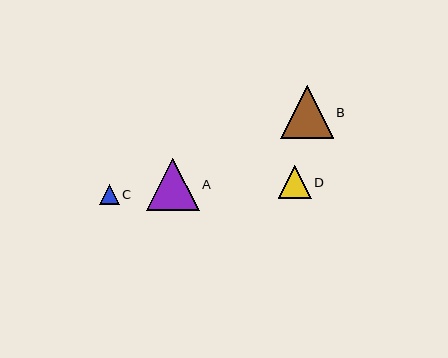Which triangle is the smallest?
Triangle C is the smallest with a size of approximately 20 pixels.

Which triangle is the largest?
Triangle B is the largest with a size of approximately 53 pixels.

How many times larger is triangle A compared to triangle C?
Triangle A is approximately 2.6 times the size of triangle C.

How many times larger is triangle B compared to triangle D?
Triangle B is approximately 1.6 times the size of triangle D.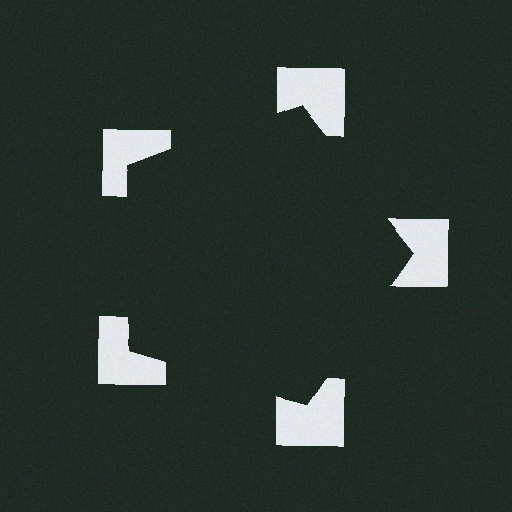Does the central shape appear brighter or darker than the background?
It typically appears slightly darker than the background, even though no actual brightness change is drawn.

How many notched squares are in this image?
There are 5 — one at each vertex of the illusory pentagon.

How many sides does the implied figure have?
5 sides.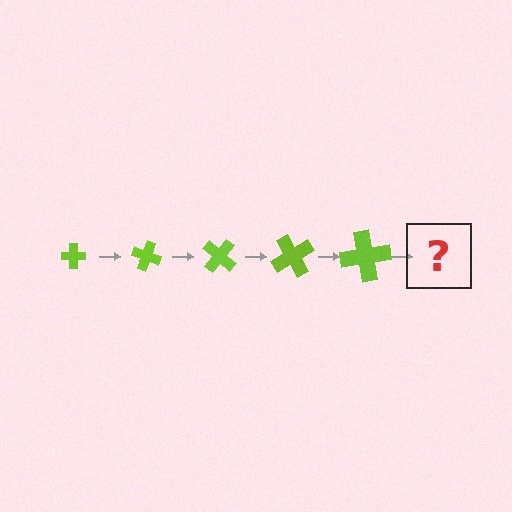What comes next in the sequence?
The next element should be a cross, larger than the previous one and rotated 100 degrees from the start.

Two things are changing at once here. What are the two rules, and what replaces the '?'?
The two rules are that the cross grows larger each step and it rotates 20 degrees each step. The '?' should be a cross, larger than the previous one and rotated 100 degrees from the start.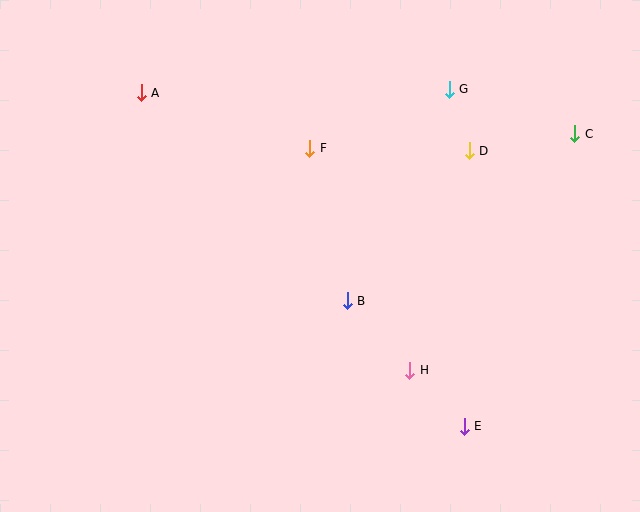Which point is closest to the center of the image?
Point B at (347, 301) is closest to the center.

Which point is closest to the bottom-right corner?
Point E is closest to the bottom-right corner.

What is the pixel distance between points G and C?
The distance between G and C is 133 pixels.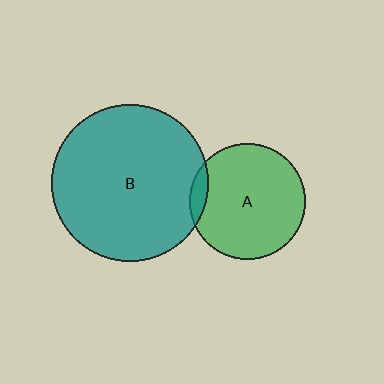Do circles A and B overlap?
Yes.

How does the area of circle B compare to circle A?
Approximately 1.8 times.